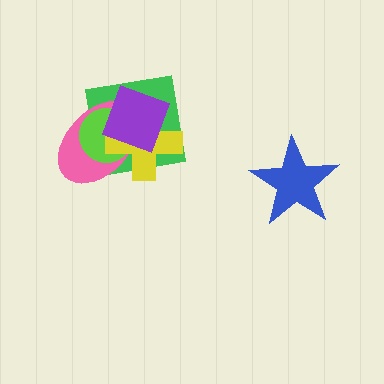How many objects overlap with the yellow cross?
4 objects overlap with the yellow cross.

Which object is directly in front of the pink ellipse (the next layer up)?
The lime circle is directly in front of the pink ellipse.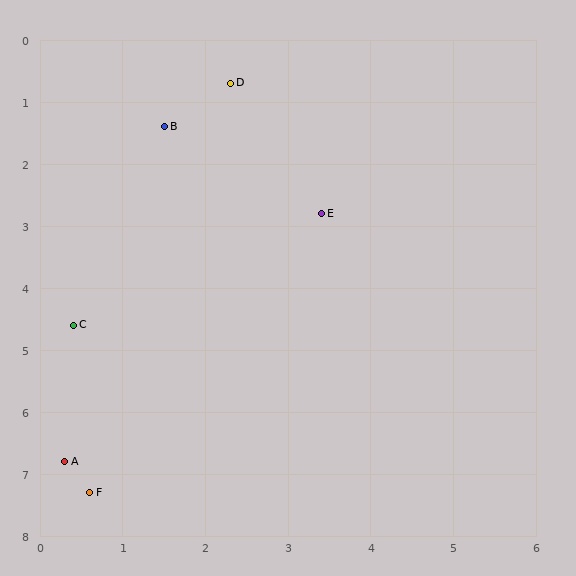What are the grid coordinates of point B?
Point B is at approximately (1.5, 1.4).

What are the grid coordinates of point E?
Point E is at approximately (3.4, 2.8).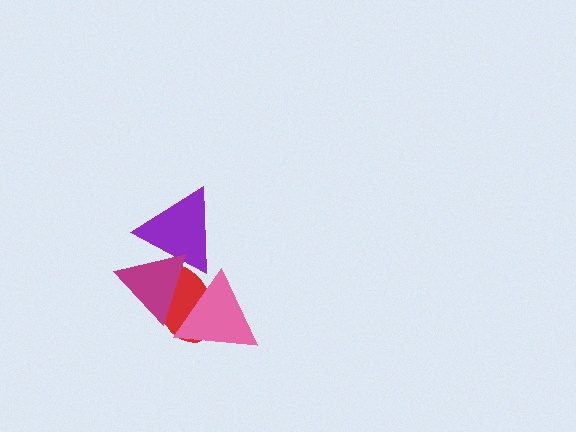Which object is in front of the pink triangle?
The magenta triangle is in front of the pink triangle.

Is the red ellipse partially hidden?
Yes, it is partially covered by another shape.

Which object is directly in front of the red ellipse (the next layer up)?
The purple triangle is directly in front of the red ellipse.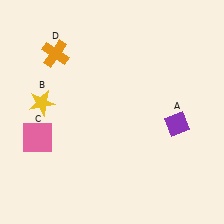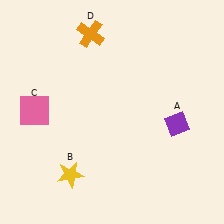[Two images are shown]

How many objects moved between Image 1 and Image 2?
3 objects moved between the two images.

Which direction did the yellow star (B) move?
The yellow star (B) moved down.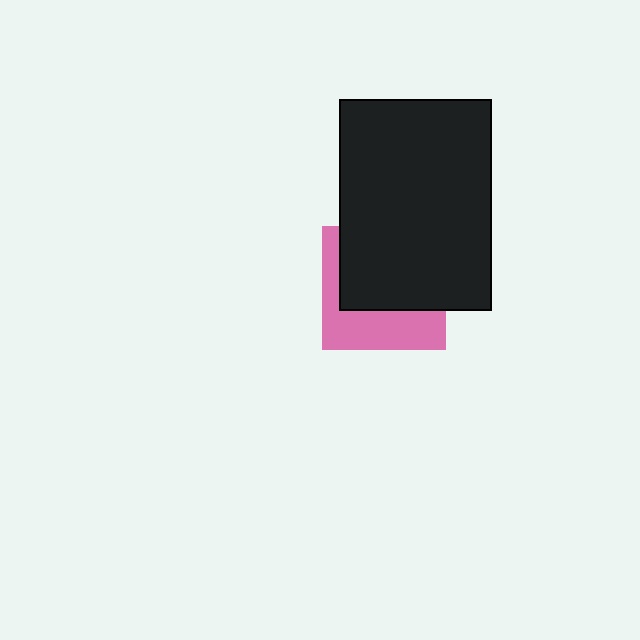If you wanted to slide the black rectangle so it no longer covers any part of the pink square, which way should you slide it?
Slide it up — that is the most direct way to separate the two shapes.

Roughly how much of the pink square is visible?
A small part of it is visible (roughly 41%).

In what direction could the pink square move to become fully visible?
The pink square could move down. That would shift it out from behind the black rectangle entirely.